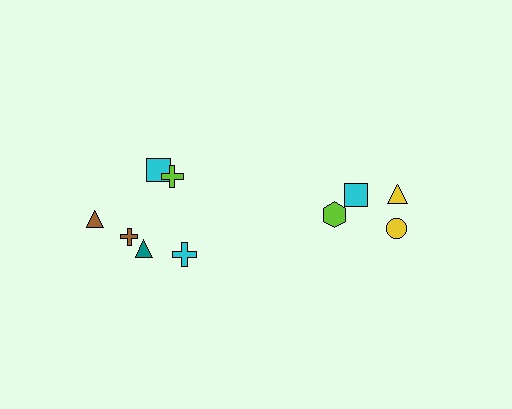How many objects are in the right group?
There are 4 objects.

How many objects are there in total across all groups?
There are 10 objects.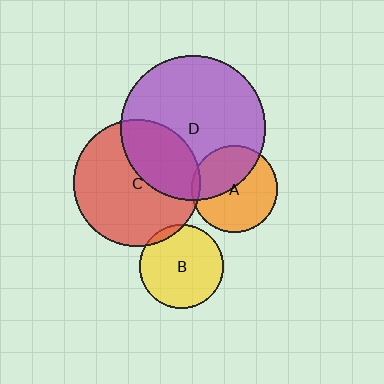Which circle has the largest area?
Circle D (purple).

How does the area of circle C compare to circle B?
Approximately 2.3 times.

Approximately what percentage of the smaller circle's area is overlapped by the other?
Approximately 5%.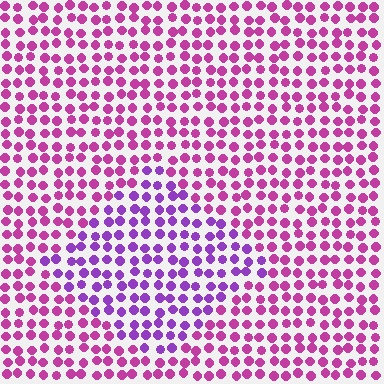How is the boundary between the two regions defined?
The boundary is defined purely by a slight shift in hue (about 36 degrees). Spacing, size, and orientation are identical on both sides.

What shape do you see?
I see a diamond.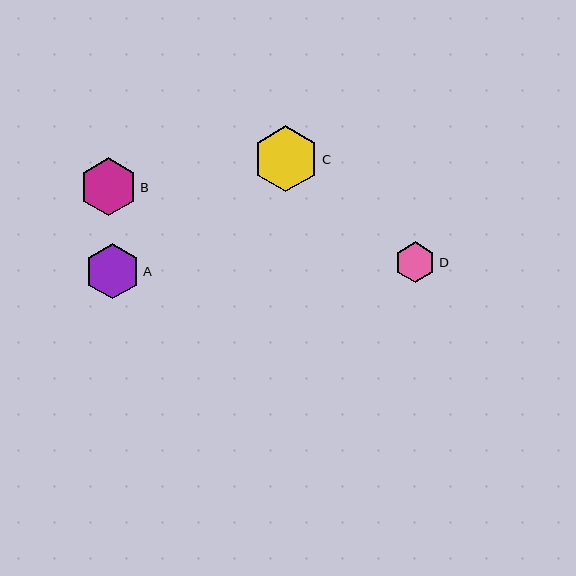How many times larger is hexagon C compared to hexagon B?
Hexagon C is approximately 1.1 times the size of hexagon B.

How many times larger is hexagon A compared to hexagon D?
Hexagon A is approximately 1.3 times the size of hexagon D.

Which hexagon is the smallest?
Hexagon D is the smallest with a size of approximately 41 pixels.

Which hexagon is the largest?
Hexagon C is the largest with a size of approximately 66 pixels.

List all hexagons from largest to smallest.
From largest to smallest: C, B, A, D.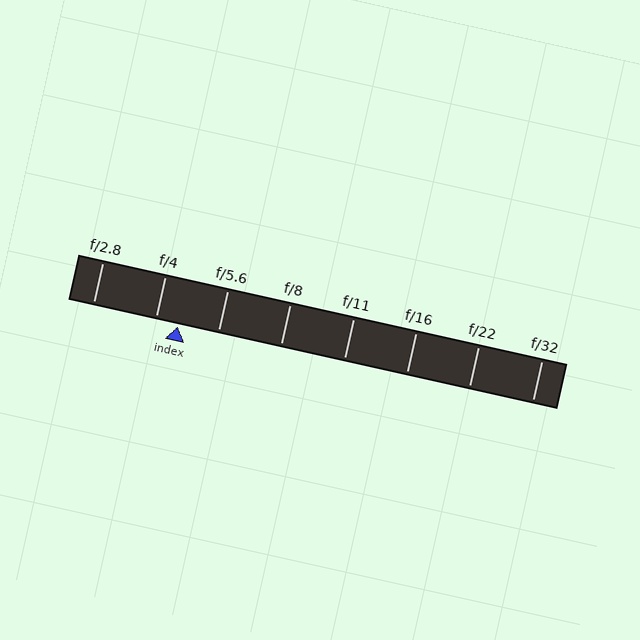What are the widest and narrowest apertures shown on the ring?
The widest aperture shown is f/2.8 and the narrowest is f/32.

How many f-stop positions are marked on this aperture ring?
There are 8 f-stop positions marked.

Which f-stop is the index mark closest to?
The index mark is closest to f/4.